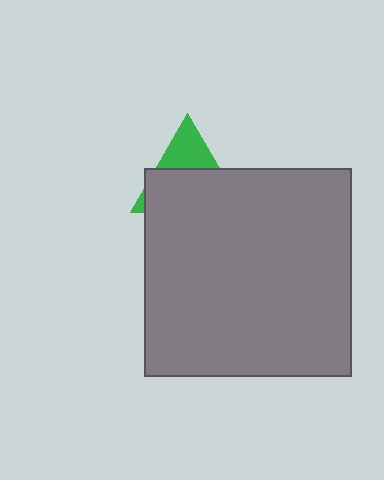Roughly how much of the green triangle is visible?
A small part of it is visible (roughly 33%).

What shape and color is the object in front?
The object in front is a gray square.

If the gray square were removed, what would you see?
You would see the complete green triangle.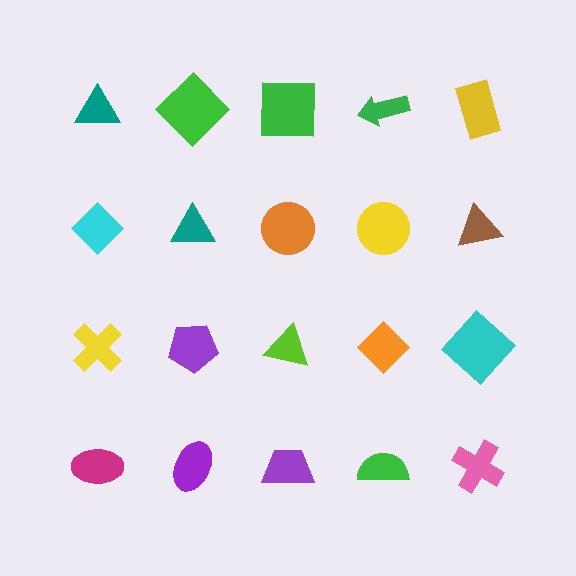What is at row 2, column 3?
An orange circle.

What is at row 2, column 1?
A cyan diamond.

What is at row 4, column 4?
A green semicircle.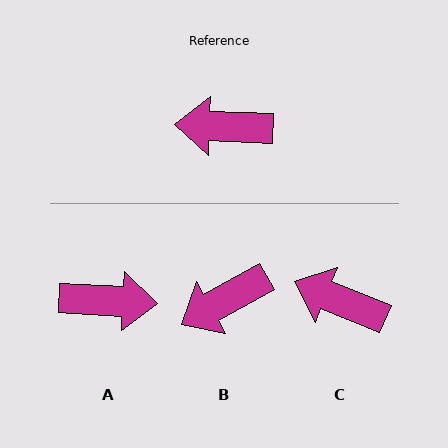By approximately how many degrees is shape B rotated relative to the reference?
Approximately 31 degrees counter-clockwise.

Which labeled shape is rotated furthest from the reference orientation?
A, about 179 degrees away.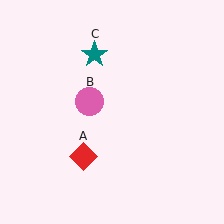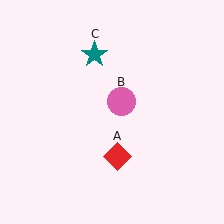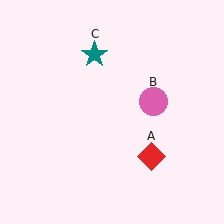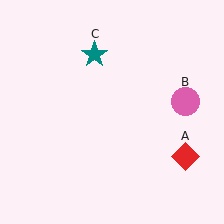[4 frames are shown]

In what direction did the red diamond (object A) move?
The red diamond (object A) moved right.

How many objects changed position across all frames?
2 objects changed position: red diamond (object A), pink circle (object B).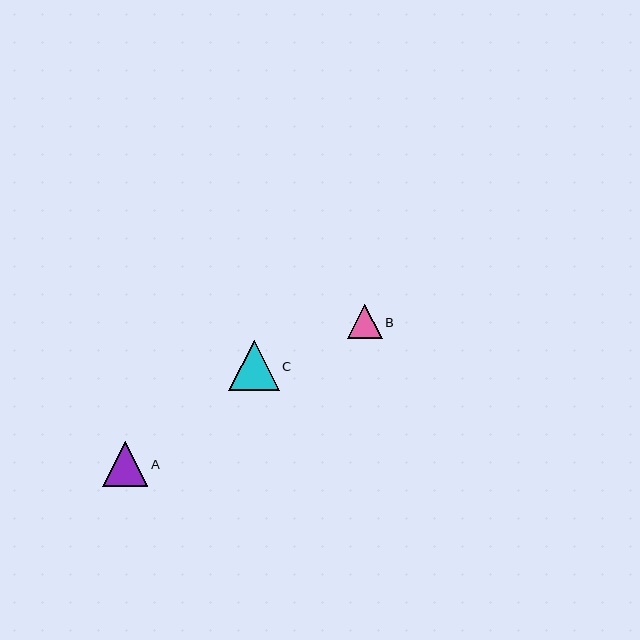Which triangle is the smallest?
Triangle B is the smallest with a size of approximately 34 pixels.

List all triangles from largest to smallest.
From largest to smallest: C, A, B.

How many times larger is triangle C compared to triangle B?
Triangle C is approximately 1.5 times the size of triangle B.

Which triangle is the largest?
Triangle C is the largest with a size of approximately 50 pixels.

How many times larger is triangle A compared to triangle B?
Triangle A is approximately 1.3 times the size of triangle B.